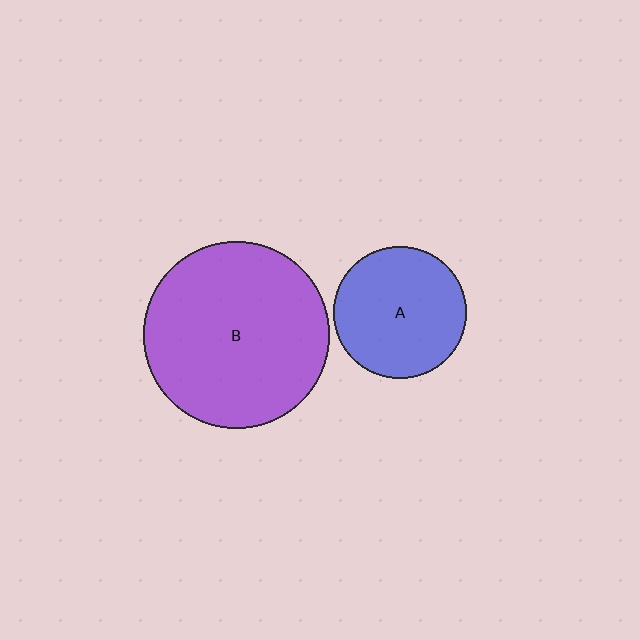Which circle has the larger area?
Circle B (purple).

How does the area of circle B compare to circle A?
Approximately 2.0 times.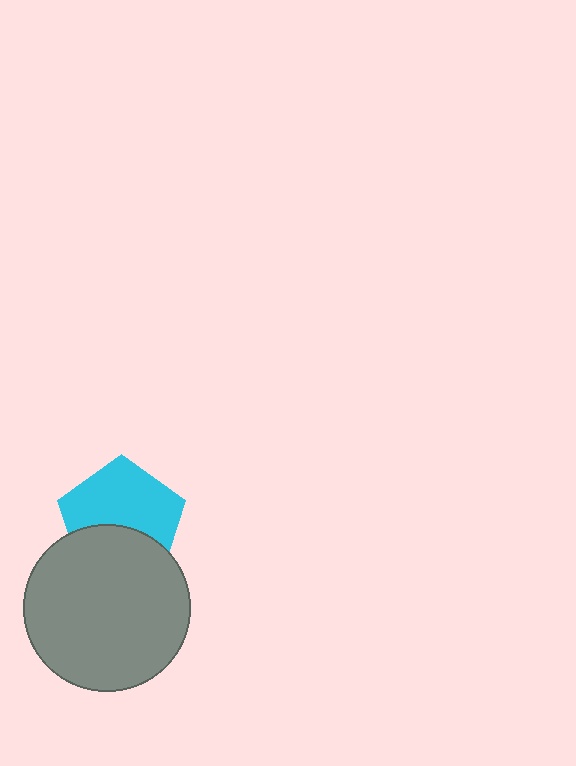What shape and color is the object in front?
The object in front is a gray circle.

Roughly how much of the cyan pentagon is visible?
About half of it is visible (roughly 61%).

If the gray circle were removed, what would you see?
You would see the complete cyan pentagon.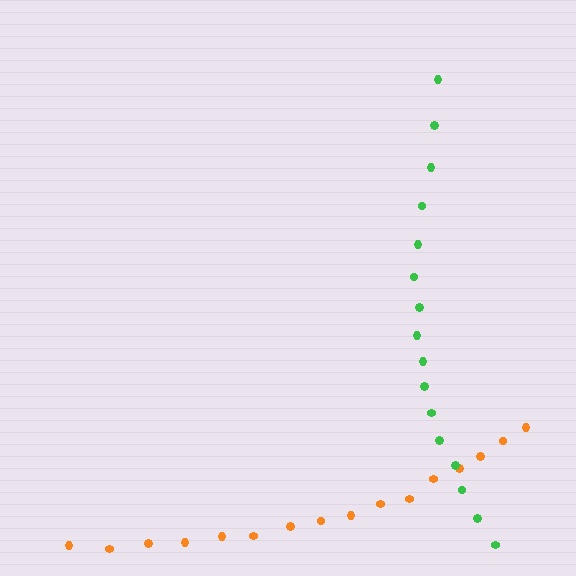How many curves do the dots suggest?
There are 2 distinct paths.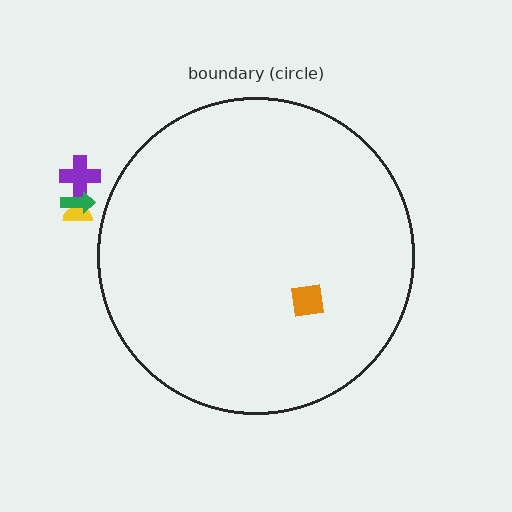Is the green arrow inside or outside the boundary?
Outside.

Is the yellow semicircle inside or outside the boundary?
Outside.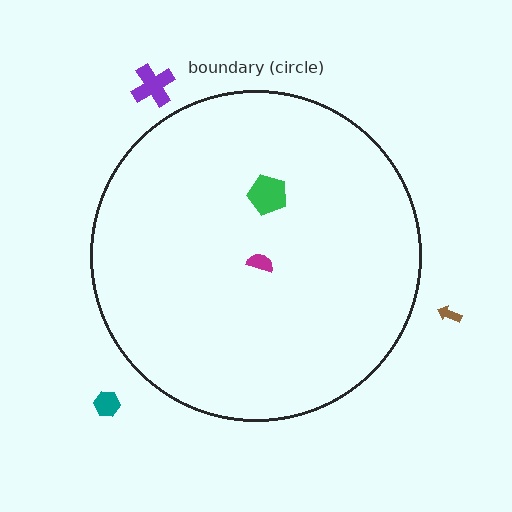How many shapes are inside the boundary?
2 inside, 3 outside.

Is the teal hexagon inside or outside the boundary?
Outside.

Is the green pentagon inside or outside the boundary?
Inside.